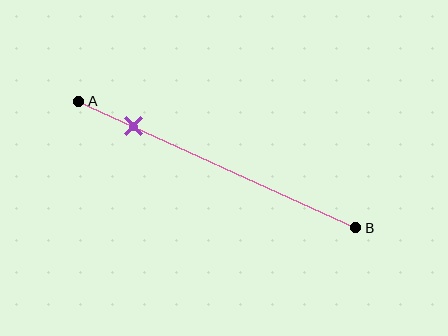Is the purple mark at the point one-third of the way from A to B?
No, the mark is at about 20% from A, not at the 33% one-third point.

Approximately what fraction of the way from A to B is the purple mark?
The purple mark is approximately 20% of the way from A to B.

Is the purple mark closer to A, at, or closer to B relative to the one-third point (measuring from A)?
The purple mark is closer to point A than the one-third point of segment AB.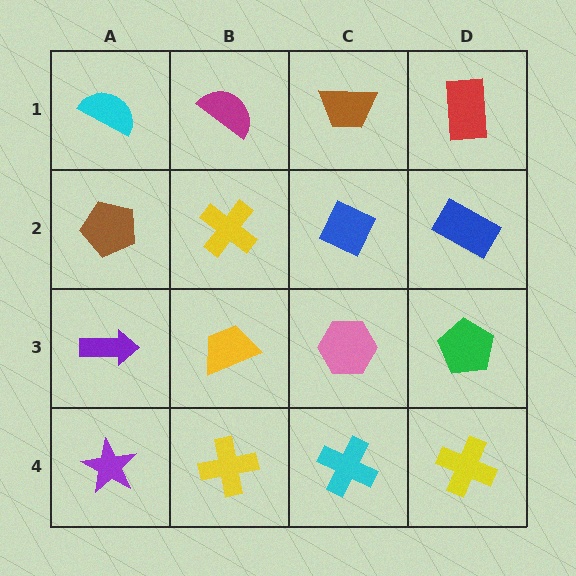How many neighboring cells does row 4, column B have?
3.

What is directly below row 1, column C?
A blue diamond.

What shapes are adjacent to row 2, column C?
A brown trapezoid (row 1, column C), a pink hexagon (row 3, column C), a yellow cross (row 2, column B), a blue rectangle (row 2, column D).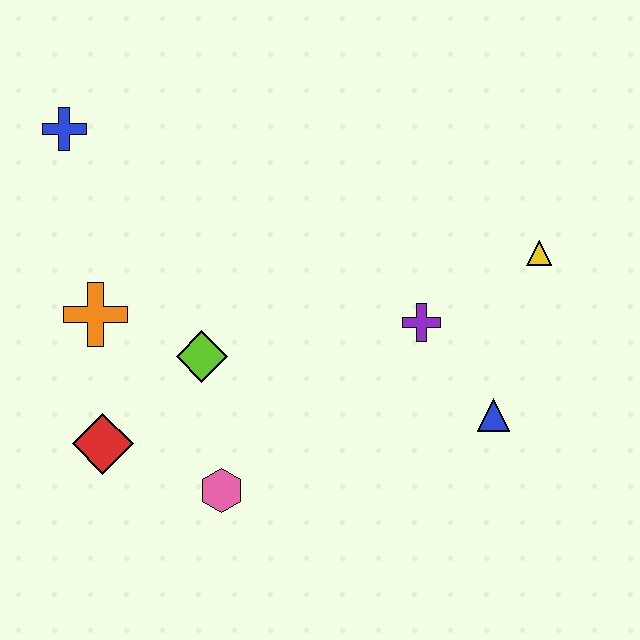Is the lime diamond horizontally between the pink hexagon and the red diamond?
Yes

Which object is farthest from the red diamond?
The yellow triangle is farthest from the red diamond.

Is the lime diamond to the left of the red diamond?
No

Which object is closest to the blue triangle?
The purple cross is closest to the blue triangle.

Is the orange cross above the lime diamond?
Yes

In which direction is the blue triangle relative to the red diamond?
The blue triangle is to the right of the red diamond.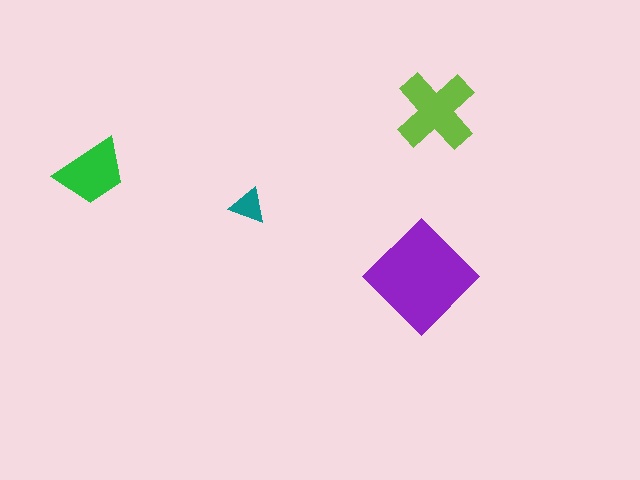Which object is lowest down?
The purple diamond is bottommost.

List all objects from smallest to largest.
The teal triangle, the green trapezoid, the lime cross, the purple diamond.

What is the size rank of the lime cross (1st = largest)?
2nd.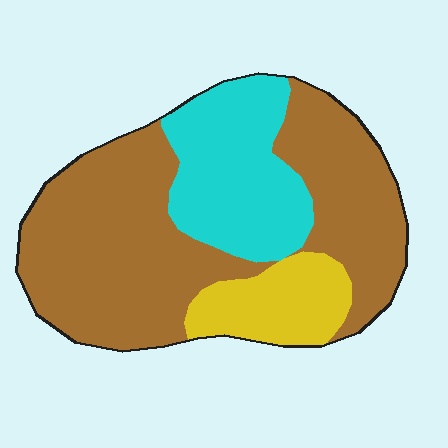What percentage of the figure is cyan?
Cyan covers roughly 25% of the figure.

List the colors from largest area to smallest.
From largest to smallest: brown, cyan, yellow.